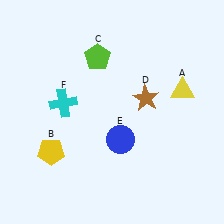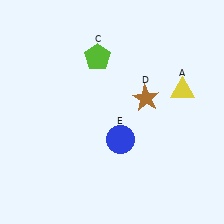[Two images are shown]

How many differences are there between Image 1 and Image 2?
There are 2 differences between the two images.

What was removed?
The cyan cross (F), the yellow pentagon (B) were removed in Image 2.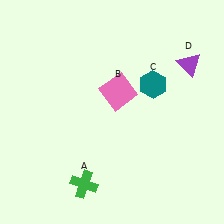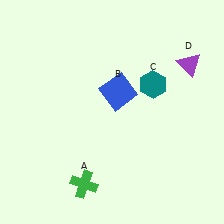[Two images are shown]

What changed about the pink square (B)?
In Image 1, B is pink. In Image 2, it changed to blue.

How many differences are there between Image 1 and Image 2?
There is 1 difference between the two images.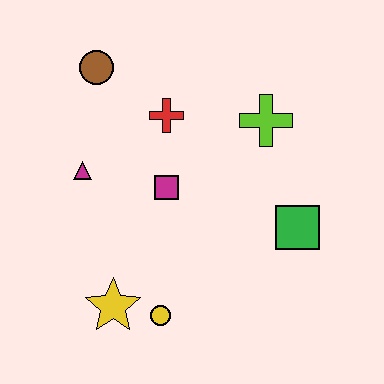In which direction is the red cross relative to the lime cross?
The red cross is to the left of the lime cross.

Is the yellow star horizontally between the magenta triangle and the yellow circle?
Yes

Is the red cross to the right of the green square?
No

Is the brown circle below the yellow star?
No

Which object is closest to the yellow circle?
The yellow star is closest to the yellow circle.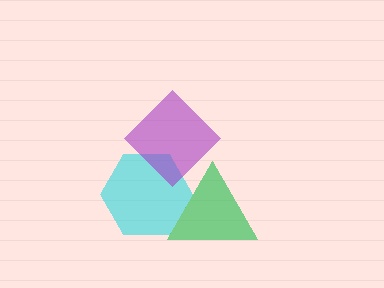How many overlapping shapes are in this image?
There are 3 overlapping shapes in the image.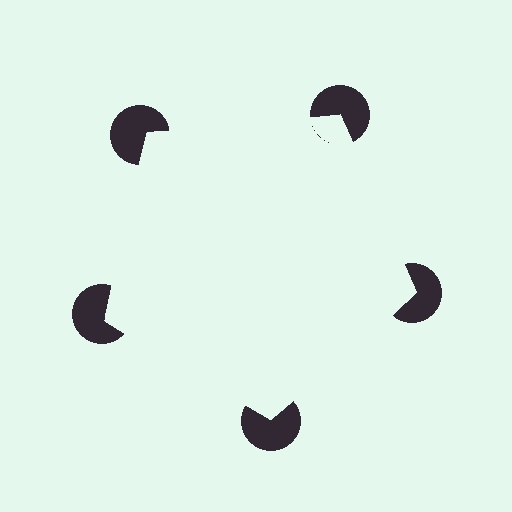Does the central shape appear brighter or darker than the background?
It typically appears slightly brighter than the background, even though no actual brightness change is drawn.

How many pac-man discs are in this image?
There are 5 — one at each vertex of the illusory pentagon.